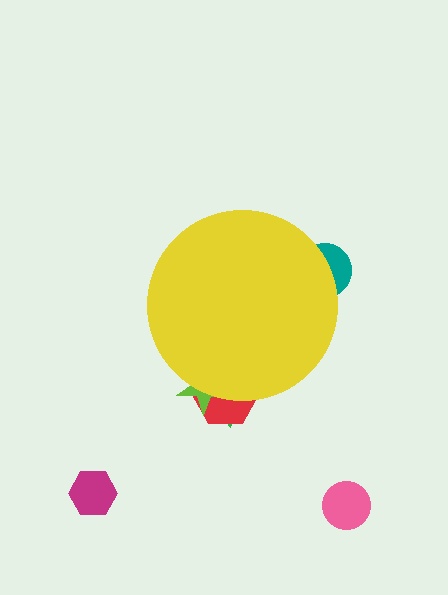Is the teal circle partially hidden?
Yes, the teal circle is partially hidden behind the yellow circle.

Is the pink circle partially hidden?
No, the pink circle is fully visible.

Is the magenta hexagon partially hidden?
No, the magenta hexagon is fully visible.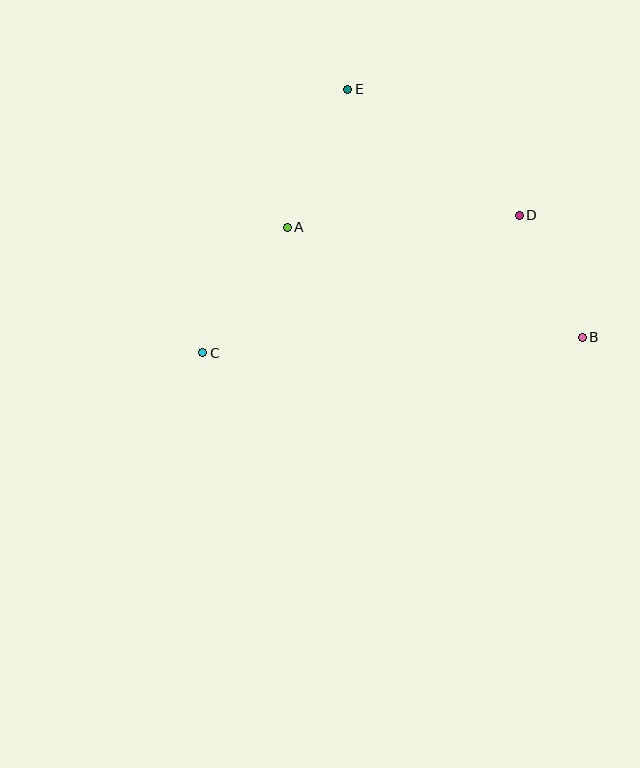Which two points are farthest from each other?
Points B and C are farthest from each other.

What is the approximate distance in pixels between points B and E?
The distance between B and E is approximately 341 pixels.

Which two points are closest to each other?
Points B and D are closest to each other.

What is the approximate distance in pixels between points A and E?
The distance between A and E is approximately 151 pixels.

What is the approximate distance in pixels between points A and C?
The distance between A and C is approximately 151 pixels.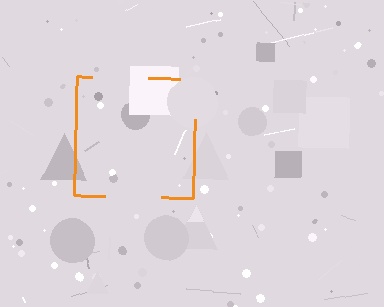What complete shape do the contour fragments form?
The contour fragments form a square.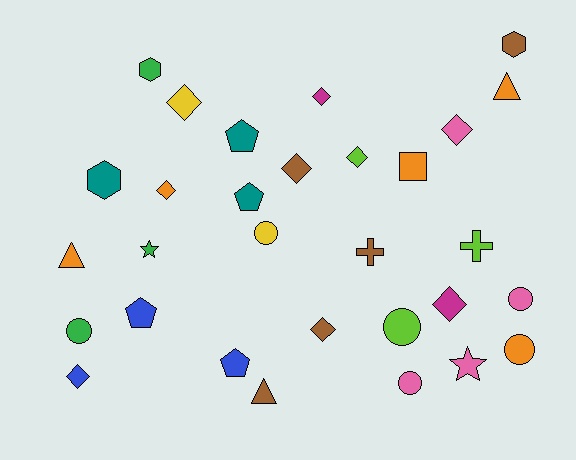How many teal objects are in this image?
There are 3 teal objects.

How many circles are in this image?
There are 6 circles.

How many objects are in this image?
There are 30 objects.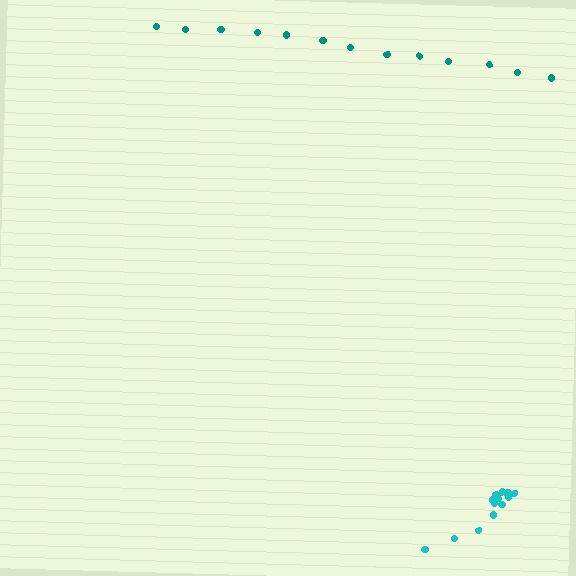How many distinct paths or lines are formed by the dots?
There are 2 distinct paths.